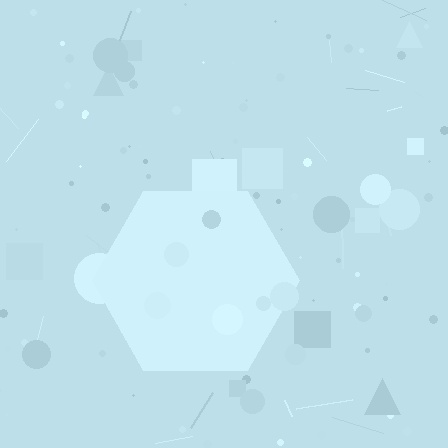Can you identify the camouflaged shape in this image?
The camouflaged shape is a hexagon.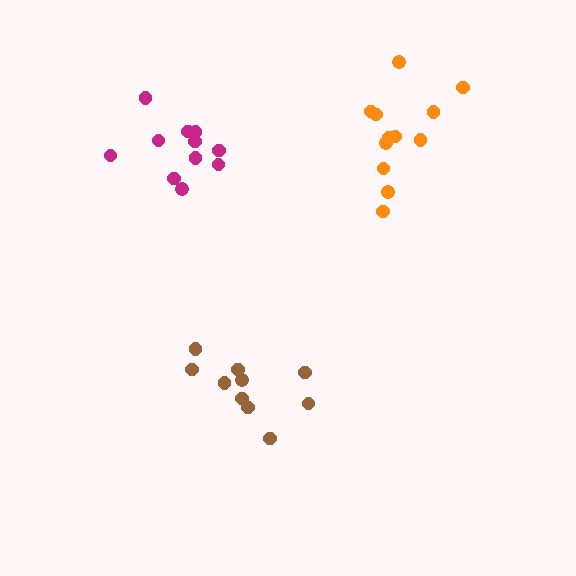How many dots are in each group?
Group 1: 10 dots, Group 2: 12 dots, Group 3: 11 dots (33 total).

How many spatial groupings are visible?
There are 3 spatial groupings.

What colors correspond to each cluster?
The clusters are colored: brown, orange, magenta.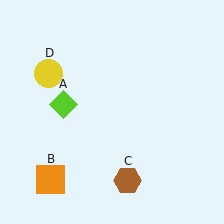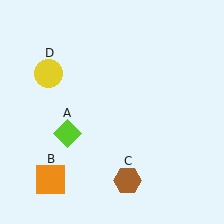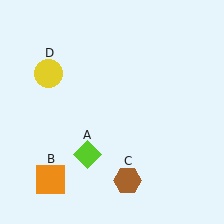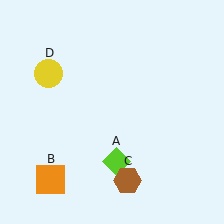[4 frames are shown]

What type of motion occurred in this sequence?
The lime diamond (object A) rotated counterclockwise around the center of the scene.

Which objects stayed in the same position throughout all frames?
Orange square (object B) and brown hexagon (object C) and yellow circle (object D) remained stationary.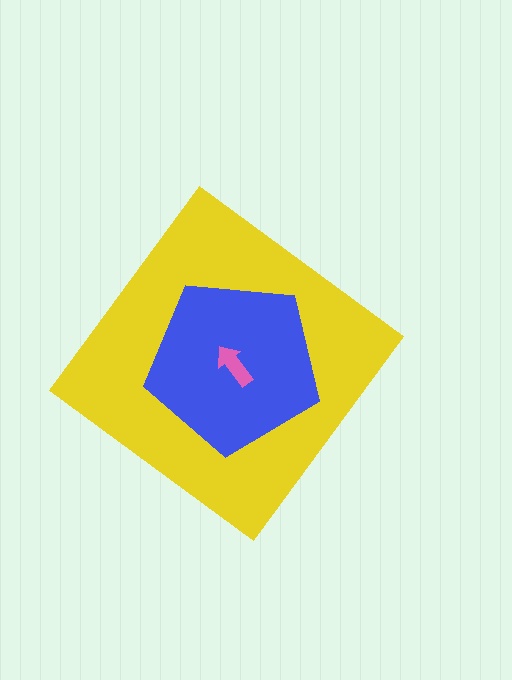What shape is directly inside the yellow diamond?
The blue pentagon.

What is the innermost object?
The pink arrow.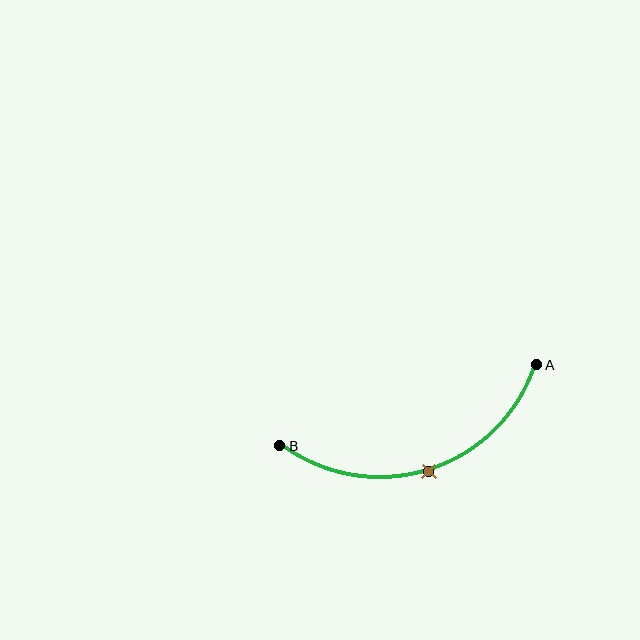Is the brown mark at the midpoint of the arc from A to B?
Yes. The brown mark lies on the arc at equal arc-length from both A and B — it is the arc midpoint.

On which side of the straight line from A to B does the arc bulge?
The arc bulges below the straight line connecting A and B.